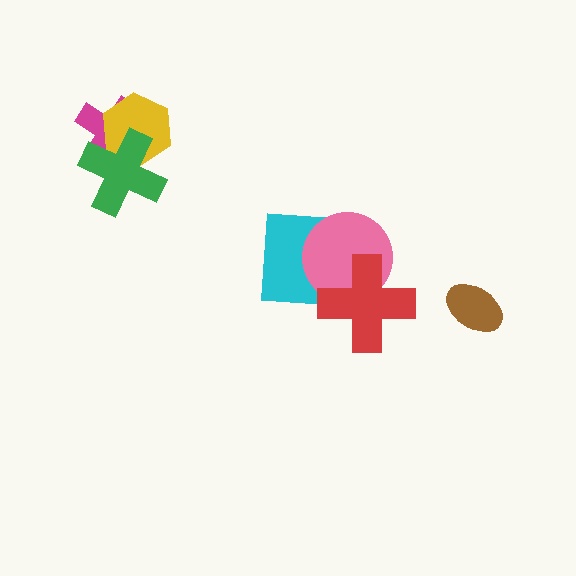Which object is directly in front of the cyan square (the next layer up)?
The pink circle is directly in front of the cyan square.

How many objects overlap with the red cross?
2 objects overlap with the red cross.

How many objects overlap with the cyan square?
2 objects overlap with the cyan square.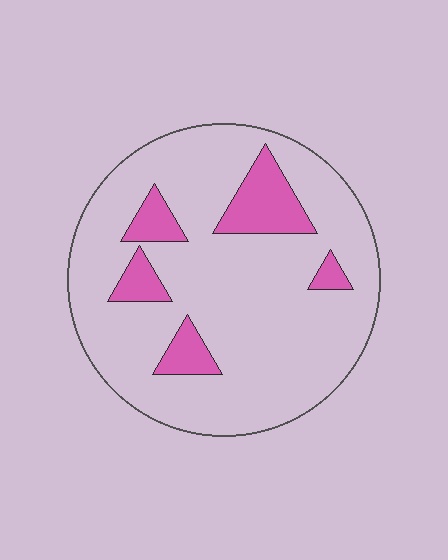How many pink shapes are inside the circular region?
5.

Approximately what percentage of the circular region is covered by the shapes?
Approximately 15%.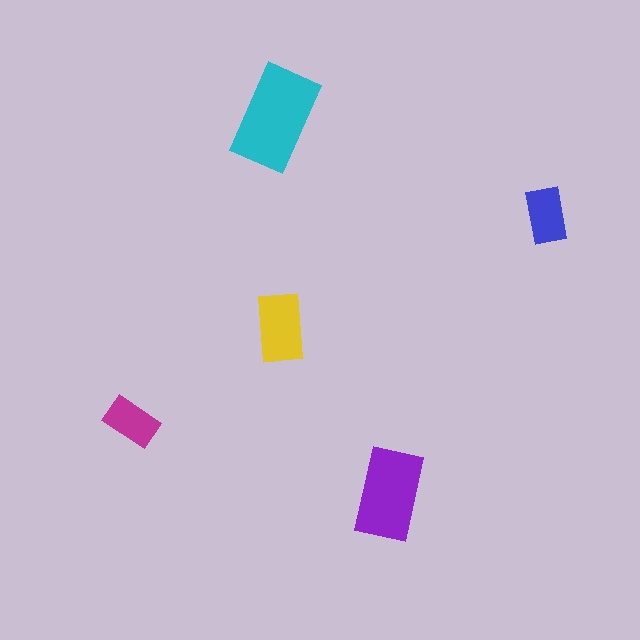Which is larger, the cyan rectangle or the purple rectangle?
The cyan one.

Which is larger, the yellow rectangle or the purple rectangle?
The purple one.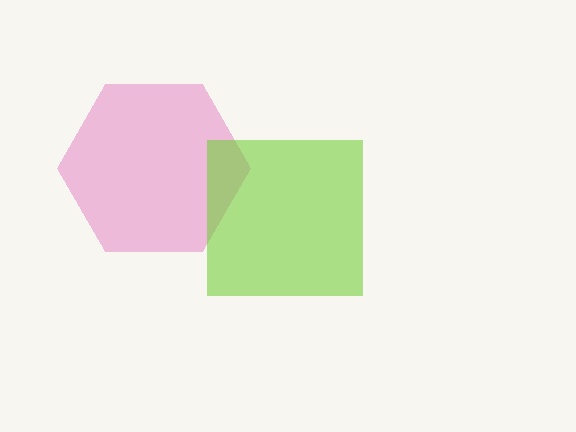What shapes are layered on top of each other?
The layered shapes are: a pink hexagon, a lime square.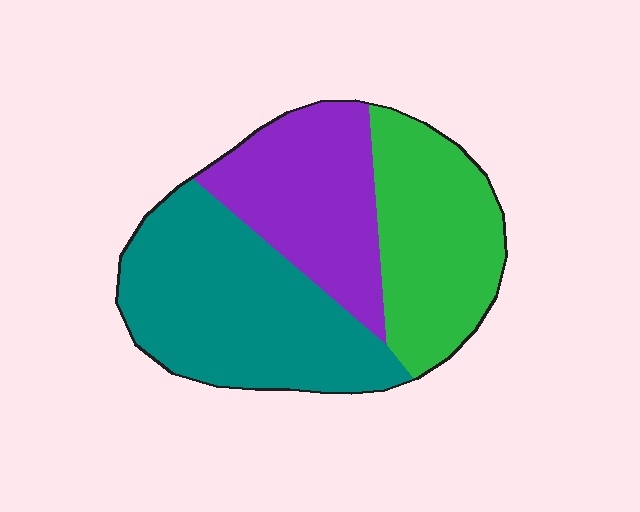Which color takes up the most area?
Teal, at roughly 40%.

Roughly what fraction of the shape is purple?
Purple takes up about one quarter (1/4) of the shape.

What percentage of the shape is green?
Green covers about 30% of the shape.